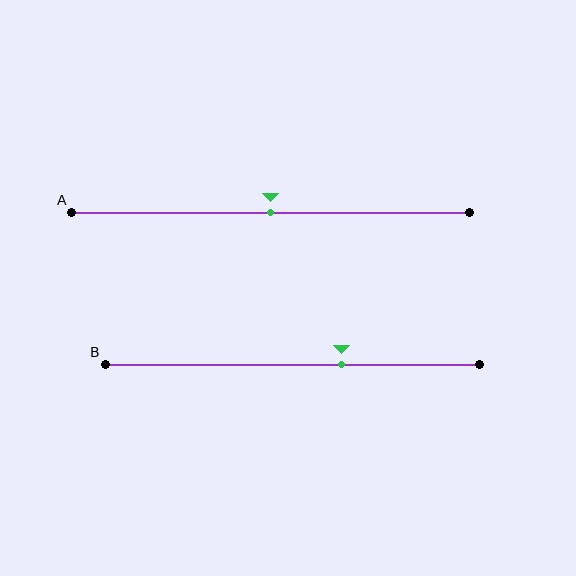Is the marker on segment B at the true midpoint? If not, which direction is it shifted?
No, the marker on segment B is shifted to the right by about 13% of the segment length.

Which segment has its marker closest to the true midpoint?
Segment A has its marker closest to the true midpoint.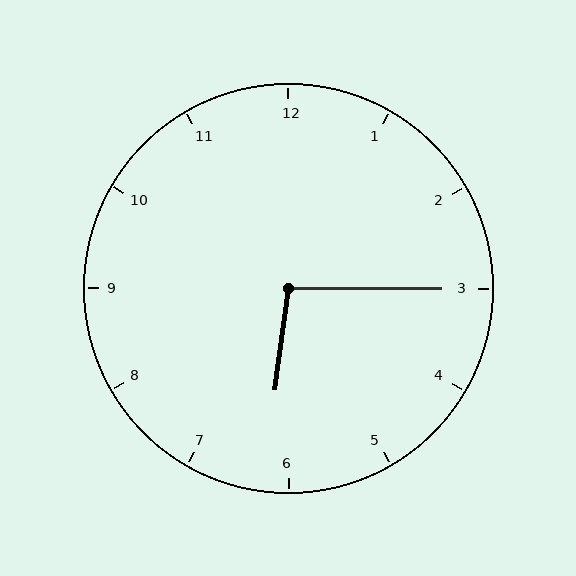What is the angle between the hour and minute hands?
Approximately 98 degrees.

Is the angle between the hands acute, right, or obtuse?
It is obtuse.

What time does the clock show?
6:15.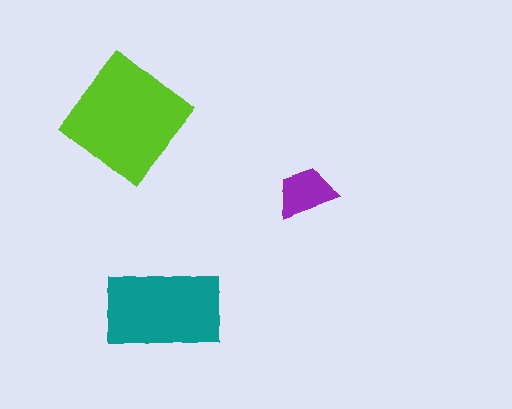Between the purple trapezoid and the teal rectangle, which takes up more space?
The teal rectangle.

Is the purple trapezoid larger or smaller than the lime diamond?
Smaller.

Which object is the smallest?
The purple trapezoid.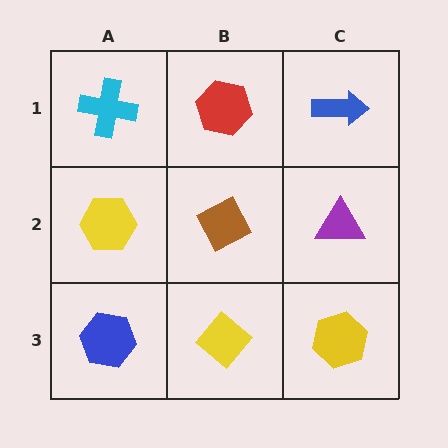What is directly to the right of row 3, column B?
A yellow hexagon.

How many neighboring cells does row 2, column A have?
3.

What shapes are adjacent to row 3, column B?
A brown diamond (row 2, column B), a blue hexagon (row 3, column A), a yellow hexagon (row 3, column C).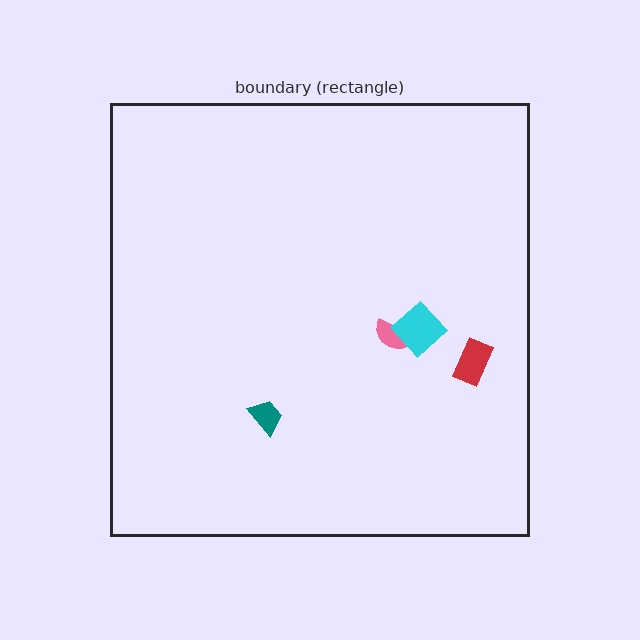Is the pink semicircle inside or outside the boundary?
Inside.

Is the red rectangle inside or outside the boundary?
Inside.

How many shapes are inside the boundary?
4 inside, 0 outside.